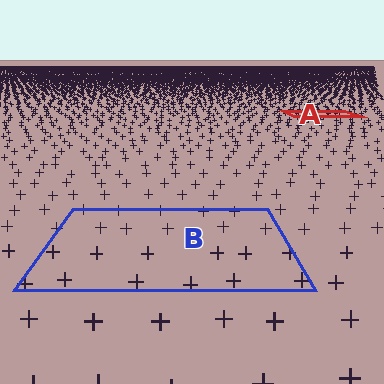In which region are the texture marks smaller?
The texture marks are smaller in region A, because it is farther away.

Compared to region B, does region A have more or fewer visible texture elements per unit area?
Region A has more texture elements per unit area — they are packed more densely because it is farther away.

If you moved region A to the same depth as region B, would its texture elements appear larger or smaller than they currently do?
They would appear larger. At a closer depth, the same texture elements are projected at a bigger on-screen size.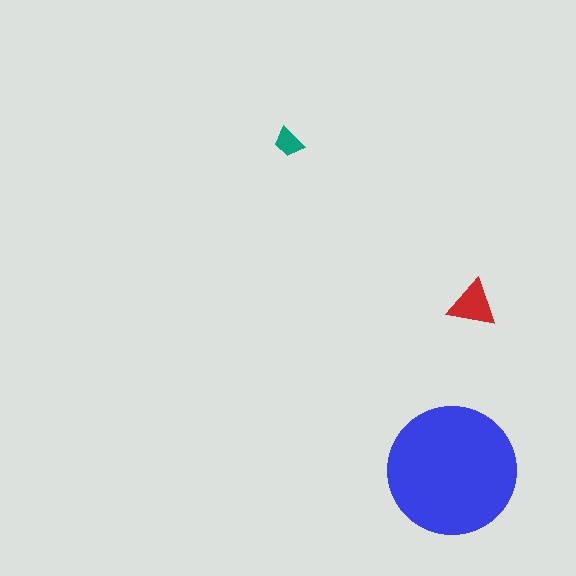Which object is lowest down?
The blue circle is bottommost.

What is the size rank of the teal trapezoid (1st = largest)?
3rd.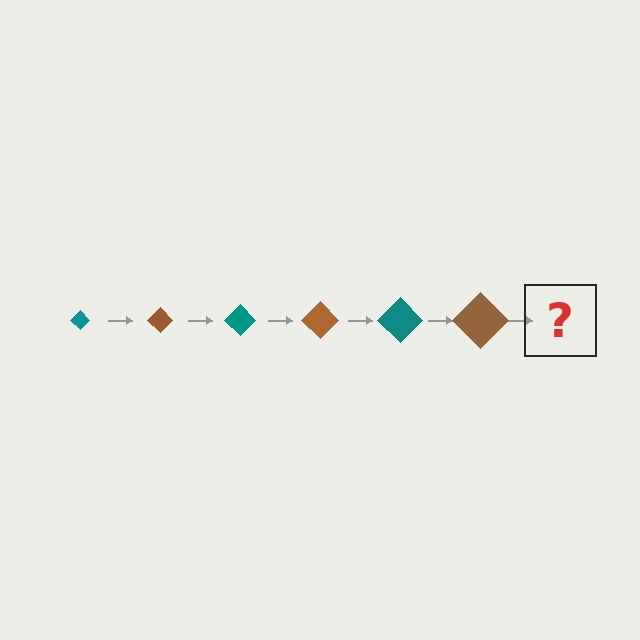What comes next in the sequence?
The next element should be a teal diamond, larger than the previous one.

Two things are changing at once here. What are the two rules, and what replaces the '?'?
The two rules are that the diamond grows larger each step and the color cycles through teal and brown. The '?' should be a teal diamond, larger than the previous one.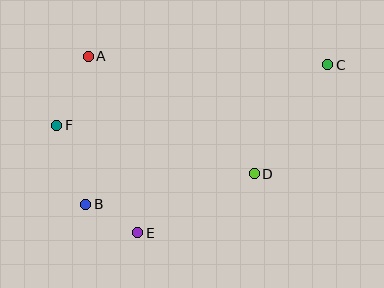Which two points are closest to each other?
Points B and E are closest to each other.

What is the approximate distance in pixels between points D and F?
The distance between D and F is approximately 203 pixels.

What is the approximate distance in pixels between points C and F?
The distance between C and F is approximately 278 pixels.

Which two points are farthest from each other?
Points B and C are farthest from each other.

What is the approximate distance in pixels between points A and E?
The distance between A and E is approximately 183 pixels.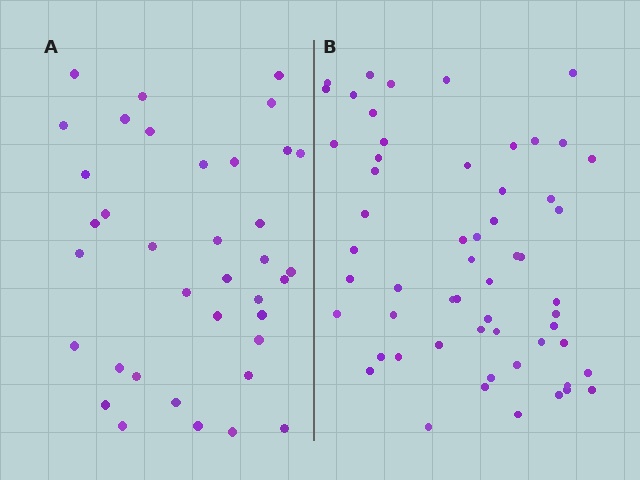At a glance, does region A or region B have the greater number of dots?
Region B (the right region) has more dots.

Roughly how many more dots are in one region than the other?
Region B has approximately 20 more dots than region A.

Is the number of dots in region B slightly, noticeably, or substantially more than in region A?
Region B has substantially more. The ratio is roughly 1.5 to 1.